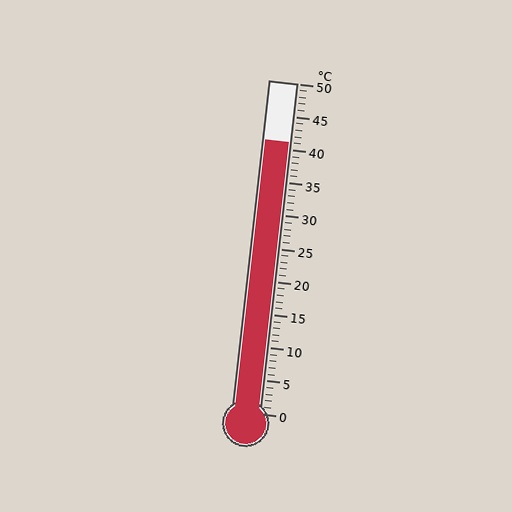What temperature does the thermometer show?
The thermometer shows approximately 41°C.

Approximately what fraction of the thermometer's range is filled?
The thermometer is filled to approximately 80% of its range.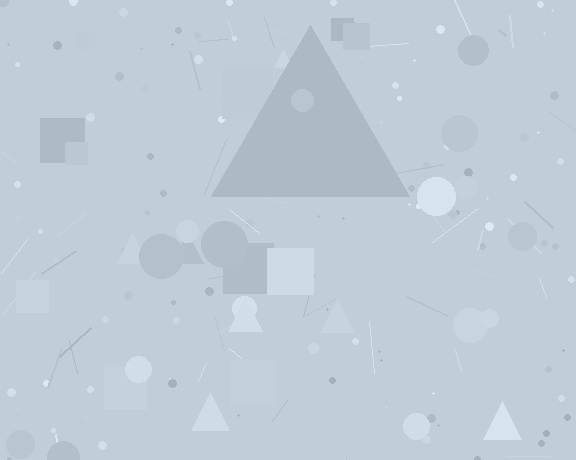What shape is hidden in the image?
A triangle is hidden in the image.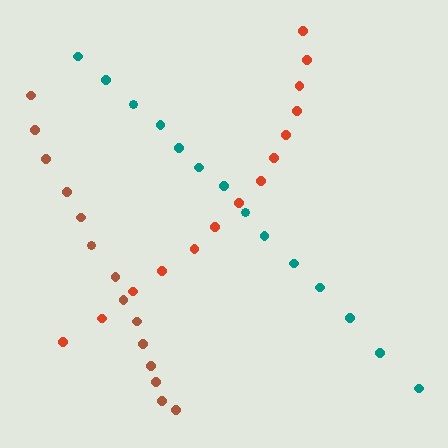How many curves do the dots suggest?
There are 3 distinct paths.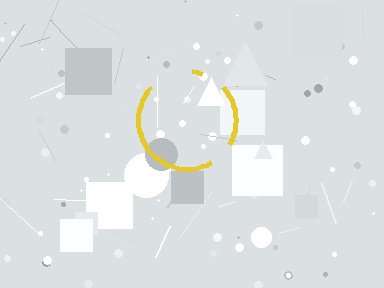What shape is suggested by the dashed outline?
The dashed outline suggests a circle.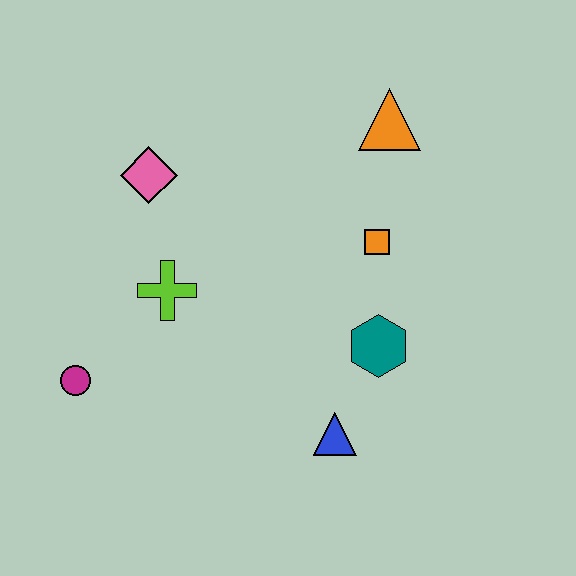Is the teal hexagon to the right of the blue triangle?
Yes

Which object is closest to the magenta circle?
The lime cross is closest to the magenta circle.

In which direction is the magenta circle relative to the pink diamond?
The magenta circle is below the pink diamond.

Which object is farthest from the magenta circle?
The orange triangle is farthest from the magenta circle.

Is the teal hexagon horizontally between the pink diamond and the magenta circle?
No